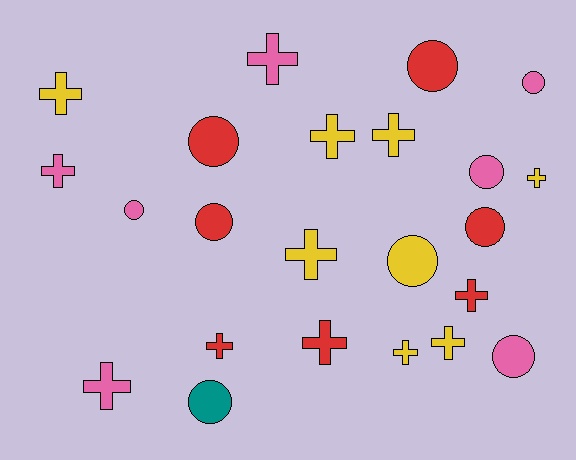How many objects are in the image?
There are 23 objects.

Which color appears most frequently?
Yellow, with 8 objects.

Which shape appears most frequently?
Cross, with 13 objects.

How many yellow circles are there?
There is 1 yellow circle.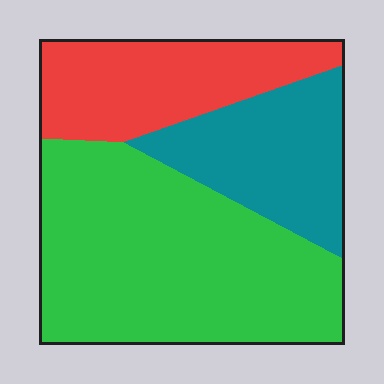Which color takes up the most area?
Green, at roughly 55%.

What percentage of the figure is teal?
Teal covers 23% of the figure.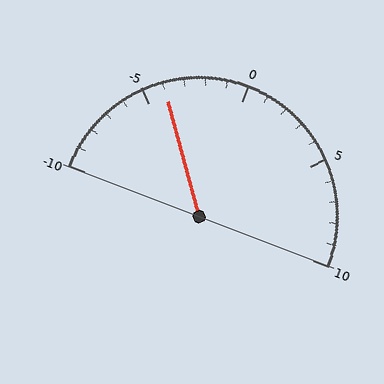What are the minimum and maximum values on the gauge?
The gauge ranges from -10 to 10.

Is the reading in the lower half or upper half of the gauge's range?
The reading is in the lower half of the range (-10 to 10).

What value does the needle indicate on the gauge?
The needle indicates approximately -4.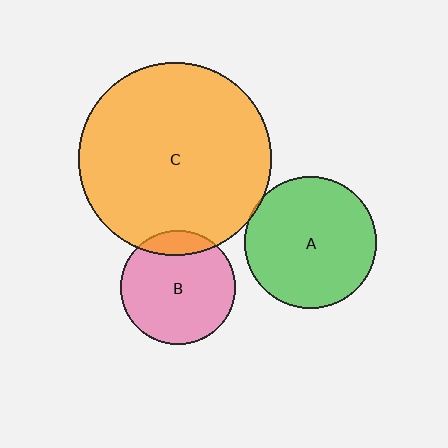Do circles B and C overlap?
Yes.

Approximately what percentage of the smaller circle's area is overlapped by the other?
Approximately 15%.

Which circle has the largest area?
Circle C (orange).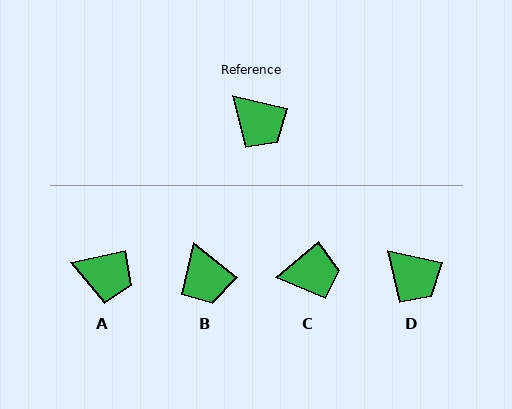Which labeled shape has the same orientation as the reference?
D.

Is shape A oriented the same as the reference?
No, it is off by about 25 degrees.